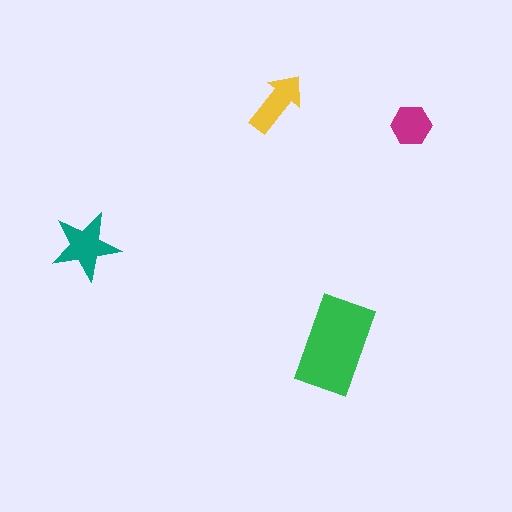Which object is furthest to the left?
The teal star is leftmost.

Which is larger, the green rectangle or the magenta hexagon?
The green rectangle.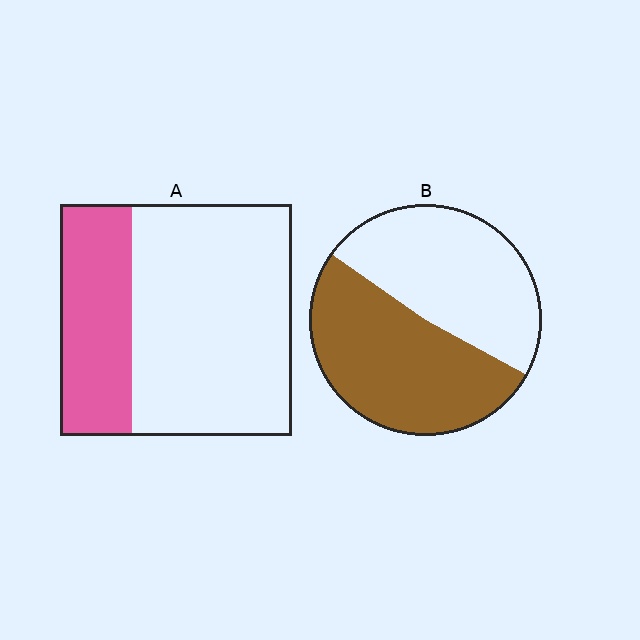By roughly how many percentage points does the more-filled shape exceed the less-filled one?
By roughly 20 percentage points (B over A).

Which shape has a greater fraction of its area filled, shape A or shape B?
Shape B.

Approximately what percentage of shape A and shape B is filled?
A is approximately 30% and B is approximately 50%.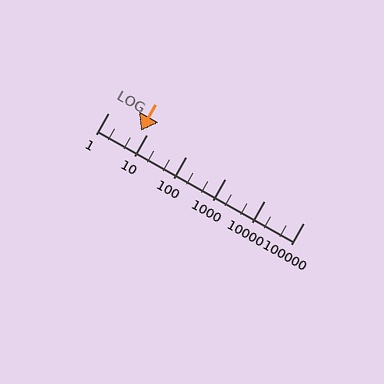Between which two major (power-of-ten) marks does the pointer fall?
The pointer is between 1 and 10.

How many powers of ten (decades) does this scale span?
The scale spans 5 decades, from 1 to 100000.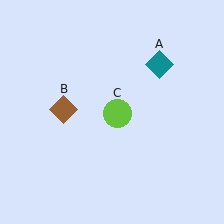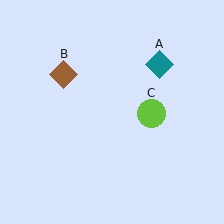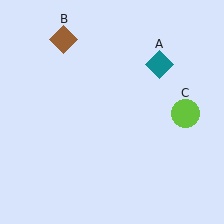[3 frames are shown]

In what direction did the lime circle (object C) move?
The lime circle (object C) moved right.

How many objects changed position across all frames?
2 objects changed position: brown diamond (object B), lime circle (object C).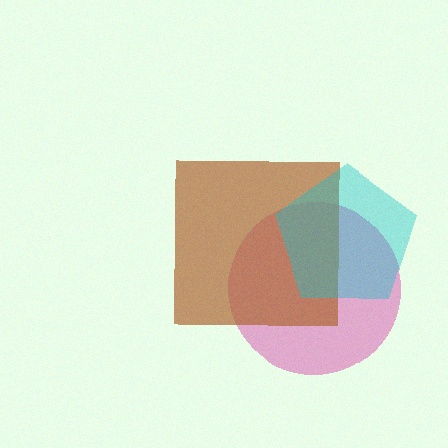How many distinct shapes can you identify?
There are 3 distinct shapes: a pink circle, a brown square, a cyan pentagon.